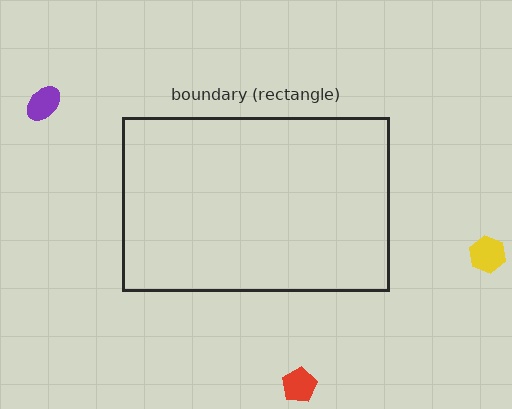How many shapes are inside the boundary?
0 inside, 3 outside.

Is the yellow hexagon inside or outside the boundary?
Outside.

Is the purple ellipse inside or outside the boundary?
Outside.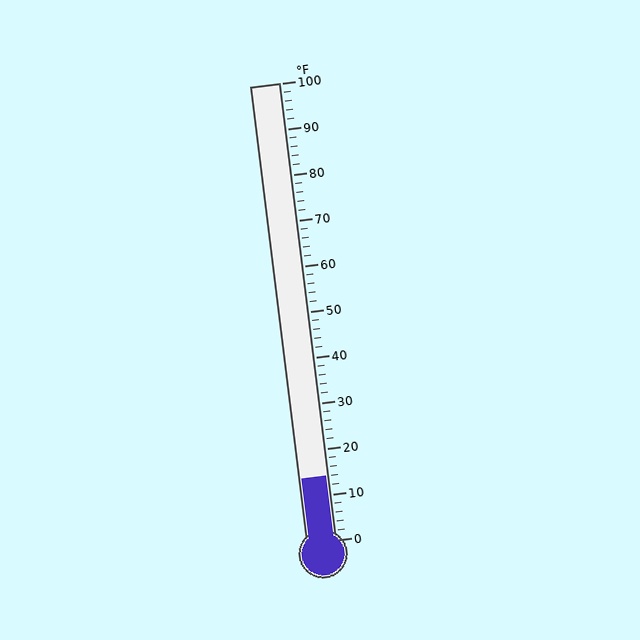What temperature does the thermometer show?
The thermometer shows approximately 14°F.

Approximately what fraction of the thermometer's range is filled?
The thermometer is filled to approximately 15% of its range.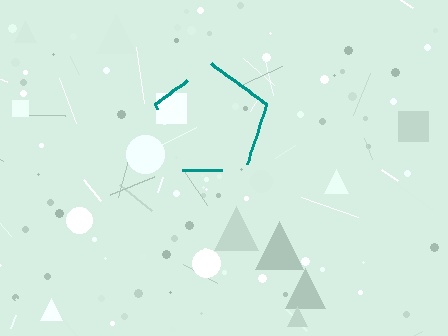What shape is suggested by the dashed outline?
The dashed outline suggests a pentagon.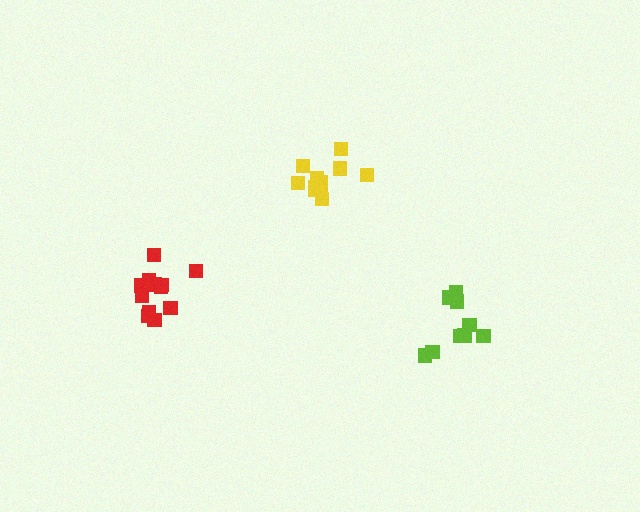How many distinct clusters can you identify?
There are 3 distinct clusters.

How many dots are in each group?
Group 1: 12 dots, Group 2: 12 dots, Group 3: 9 dots (33 total).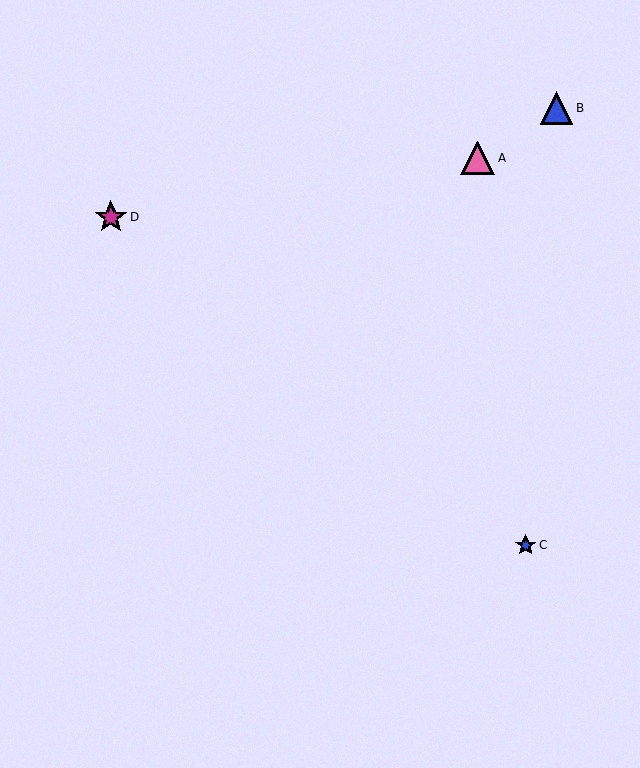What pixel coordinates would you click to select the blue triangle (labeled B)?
Click at (556, 108) to select the blue triangle B.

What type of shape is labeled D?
Shape D is a magenta star.